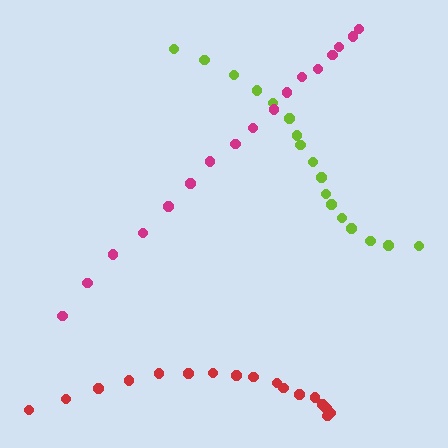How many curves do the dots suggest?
There are 3 distinct paths.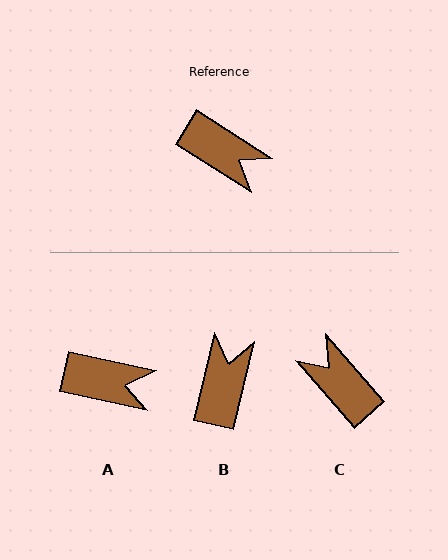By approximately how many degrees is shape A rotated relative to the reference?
Approximately 20 degrees counter-clockwise.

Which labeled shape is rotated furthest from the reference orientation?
C, about 164 degrees away.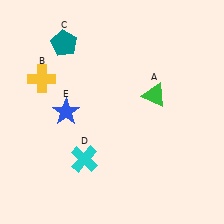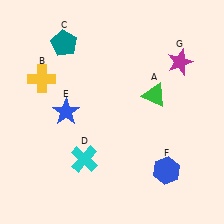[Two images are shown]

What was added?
A blue hexagon (F), a magenta star (G) were added in Image 2.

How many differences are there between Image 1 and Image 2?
There are 2 differences between the two images.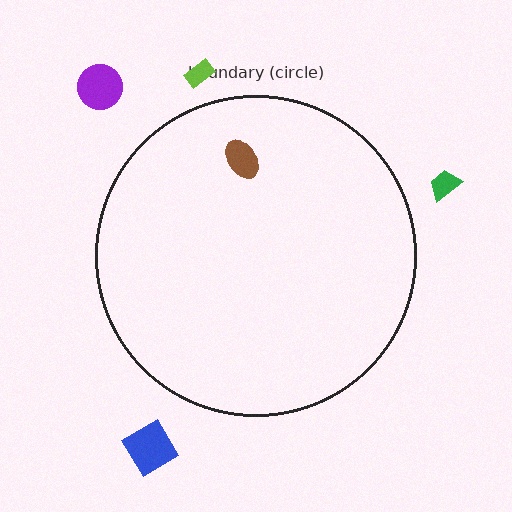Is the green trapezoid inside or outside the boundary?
Outside.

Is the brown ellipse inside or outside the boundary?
Inside.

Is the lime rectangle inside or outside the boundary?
Outside.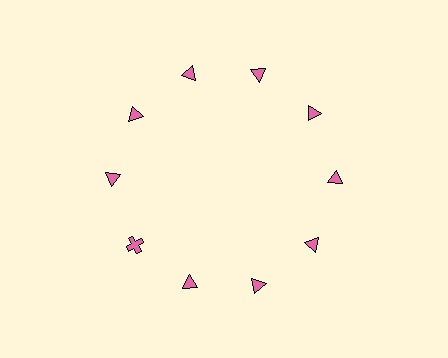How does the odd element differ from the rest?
It has a different shape: cross instead of triangle.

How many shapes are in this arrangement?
There are 10 shapes arranged in a ring pattern.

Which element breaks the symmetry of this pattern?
The pink cross at roughly the 8 o'clock position breaks the symmetry. All other shapes are pink triangles.